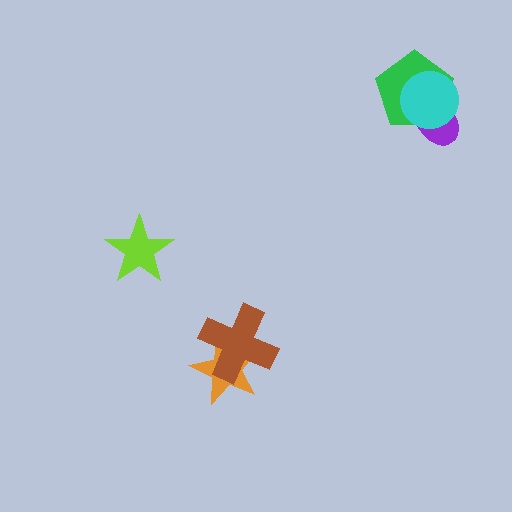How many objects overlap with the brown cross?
1 object overlaps with the brown cross.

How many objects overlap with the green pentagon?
2 objects overlap with the green pentagon.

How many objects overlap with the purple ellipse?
2 objects overlap with the purple ellipse.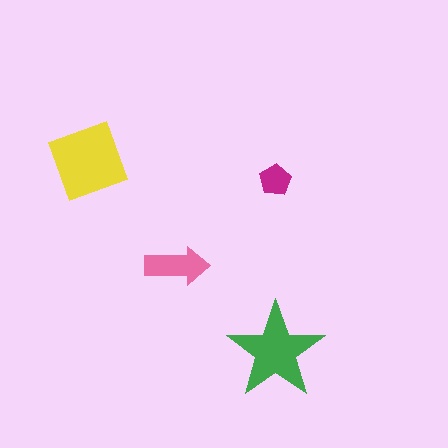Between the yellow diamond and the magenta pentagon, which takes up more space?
The yellow diamond.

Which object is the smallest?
The magenta pentagon.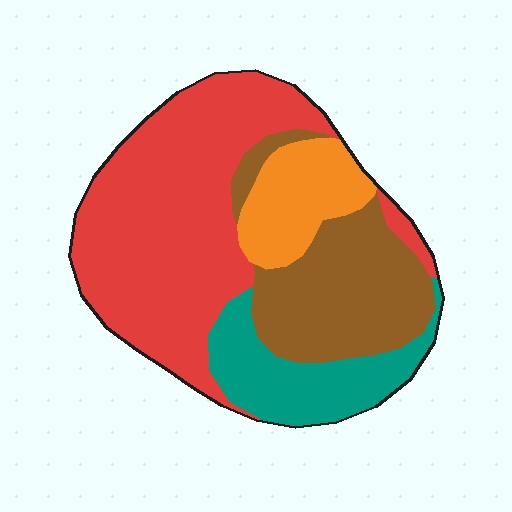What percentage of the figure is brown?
Brown takes up about one quarter (1/4) of the figure.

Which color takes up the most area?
Red, at roughly 45%.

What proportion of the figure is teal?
Teal takes up about one sixth (1/6) of the figure.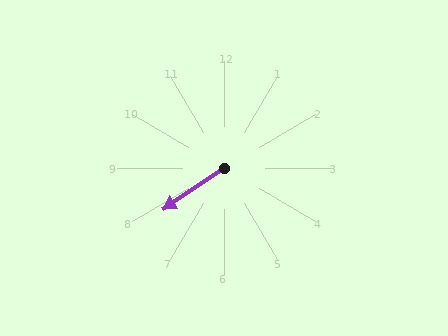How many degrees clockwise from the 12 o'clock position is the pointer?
Approximately 236 degrees.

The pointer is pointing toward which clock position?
Roughly 8 o'clock.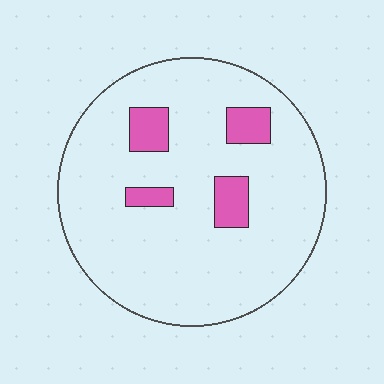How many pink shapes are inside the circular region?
4.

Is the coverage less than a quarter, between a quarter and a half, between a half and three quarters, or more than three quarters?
Less than a quarter.